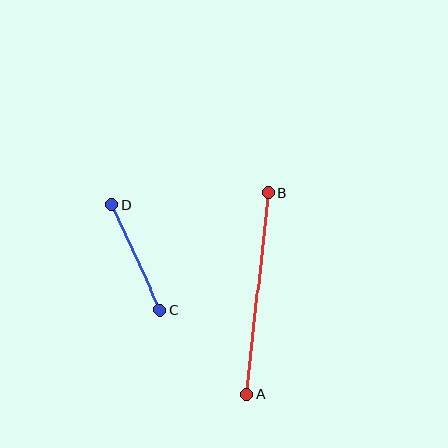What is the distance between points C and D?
The distance is approximately 116 pixels.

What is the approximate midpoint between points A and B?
The midpoint is at approximately (257, 294) pixels.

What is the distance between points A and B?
The distance is approximately 203 pixels.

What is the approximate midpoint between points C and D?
The midpoint is at approximately (136, 257) pixels.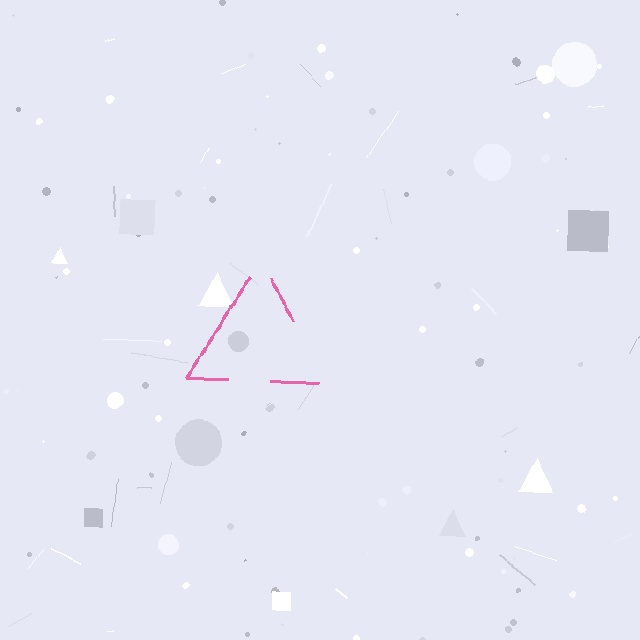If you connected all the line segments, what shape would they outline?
They would outline a triangle.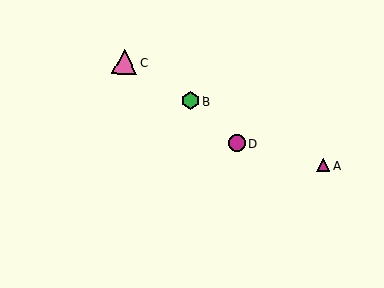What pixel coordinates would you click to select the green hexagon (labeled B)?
Click at (190, 100) to select the green hexagon B.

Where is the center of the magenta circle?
The center of the magenta circle is at (237, 143).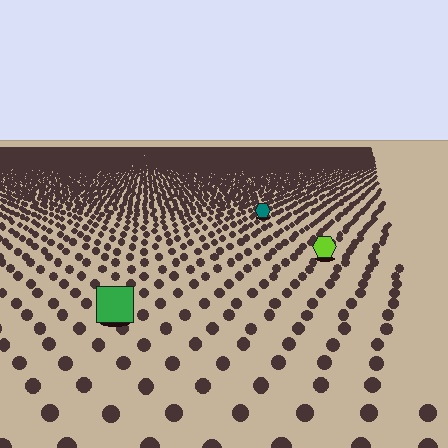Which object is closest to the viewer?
The green square is closest. The texture marks near it are larger and more spread out.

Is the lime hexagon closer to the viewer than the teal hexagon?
Yes. The lime hexagon is closer — you can tell from the texture gradient: the ground texture is coarser near it.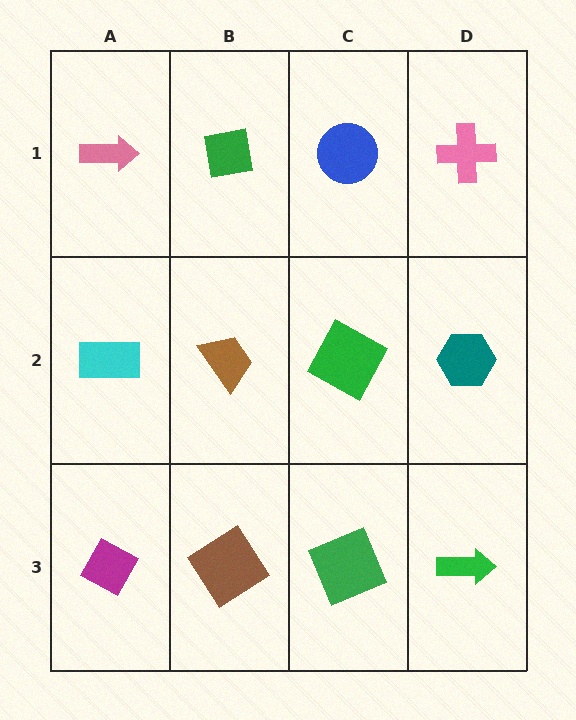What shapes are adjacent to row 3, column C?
A green square (row 2, column C), a brown diamond (row 3, column B), a green arrow (row 3, column D).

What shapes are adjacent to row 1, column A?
A cyan rectangle (row 2, column A), a green square (row 1, column B).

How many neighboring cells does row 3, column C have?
3.